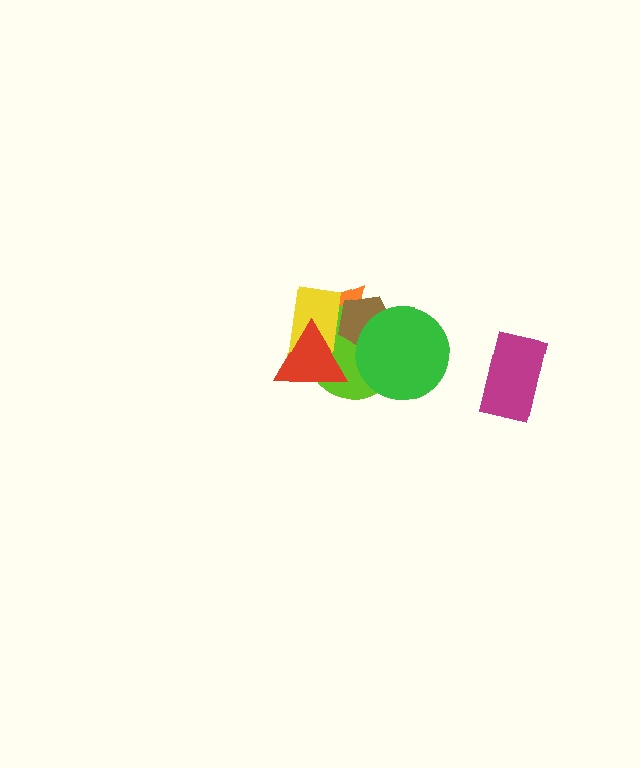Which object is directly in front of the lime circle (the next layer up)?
The brown pentagon is directly in front of the lime circle.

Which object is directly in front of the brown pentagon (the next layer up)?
The green circle is directly in front of the brown pentagon.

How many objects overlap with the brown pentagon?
4 objects overlap with the brown pentagon.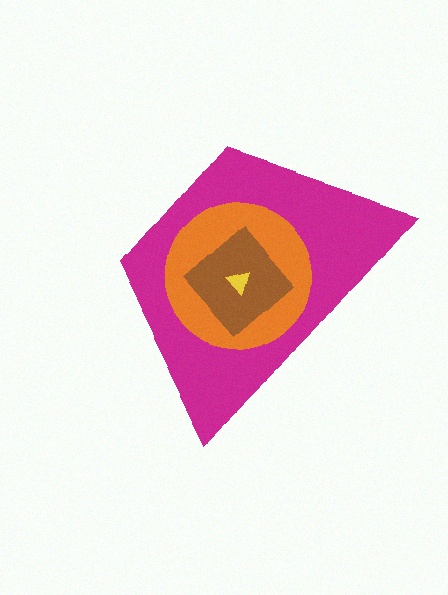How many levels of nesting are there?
4.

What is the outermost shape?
The magenta trapezoid.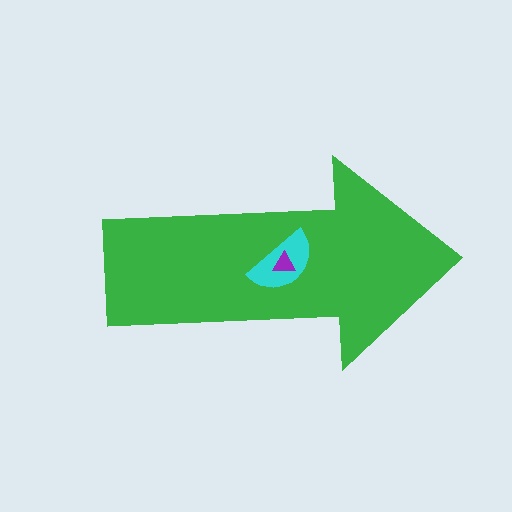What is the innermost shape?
The purple triangle.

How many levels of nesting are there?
3.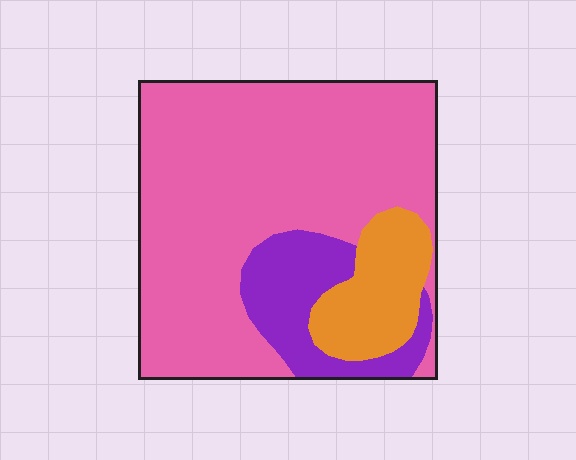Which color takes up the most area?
Pink, at roughly 70%.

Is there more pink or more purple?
Pink.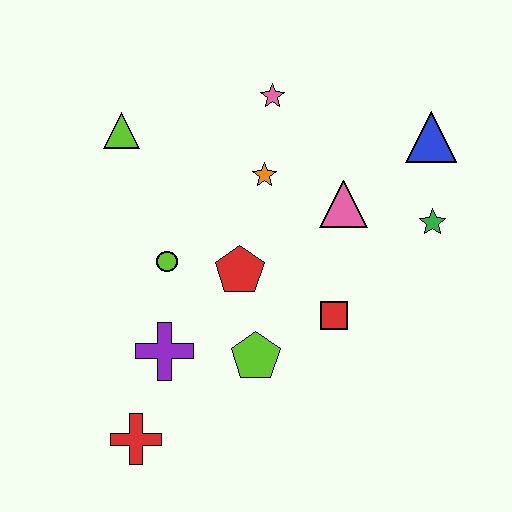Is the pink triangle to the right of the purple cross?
Yes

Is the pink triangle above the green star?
Yes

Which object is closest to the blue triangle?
The green star is closest to the blue triangle.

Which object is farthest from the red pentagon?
The blue triangle is farthest from the red pentagon.